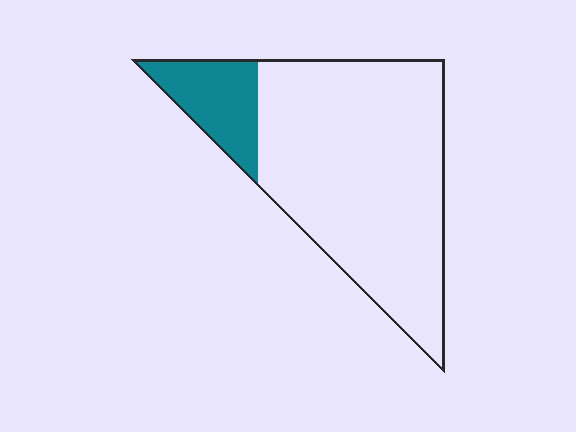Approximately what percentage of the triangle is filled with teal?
Approximately 15%.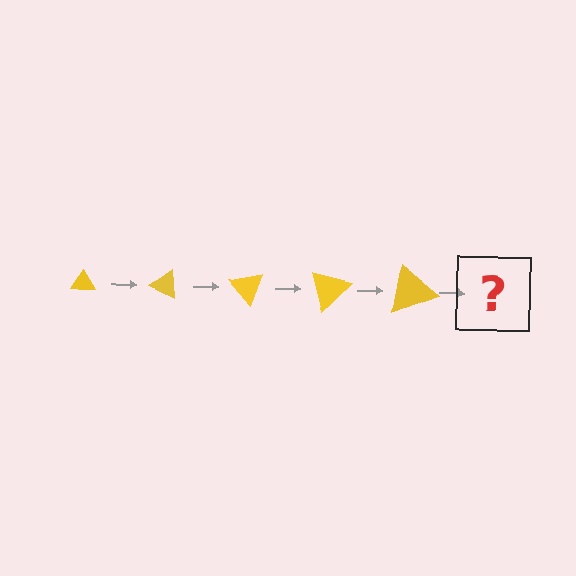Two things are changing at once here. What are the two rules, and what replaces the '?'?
The two rules are that the triangle grows larger each step and it rotates 25 degrees each step. The '?' should be a triangle, larger than the previous one and rotated 125 degrees from the start.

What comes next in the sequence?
The next element should be a triangle, larger than the previous one and rotated 125 degrees from the start.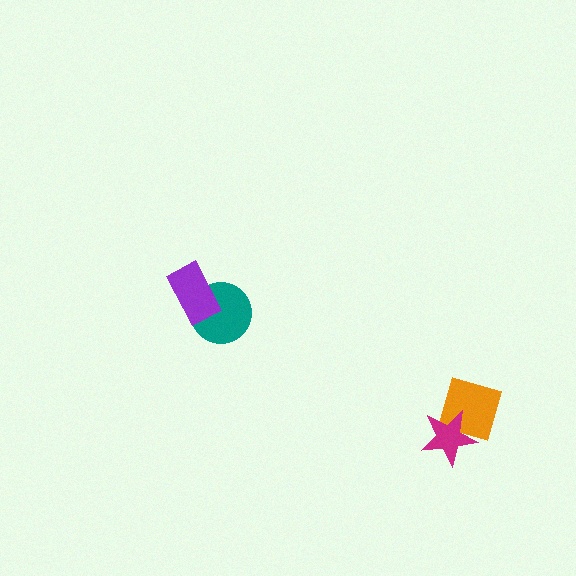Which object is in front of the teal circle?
The purple rectangle is in front of the teal circle.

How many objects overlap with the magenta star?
1 object overlaps with the magenta star.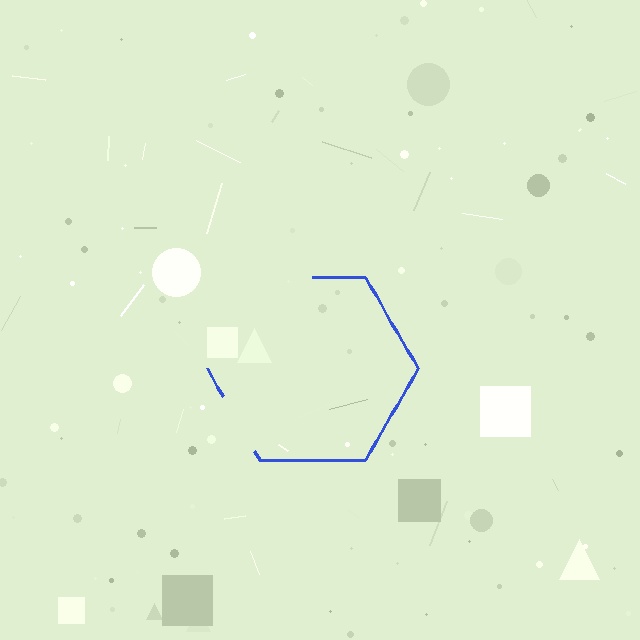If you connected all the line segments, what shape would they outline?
They would outline a hexagon.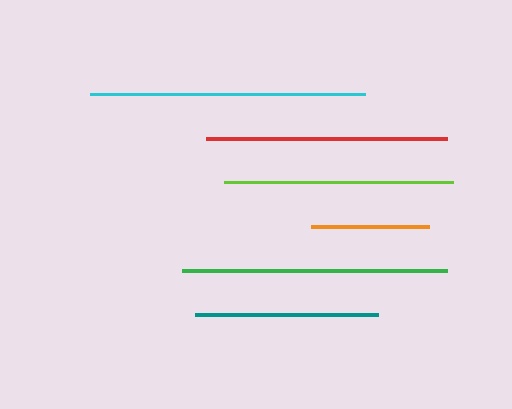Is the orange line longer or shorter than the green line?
The green line is longer than the orange line.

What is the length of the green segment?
The green segment is approximately 266 pixels long.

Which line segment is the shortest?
The orange line is the shortest at approximately 118 pixels.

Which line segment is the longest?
The cyan line is the longest at approximately 275 pixels.